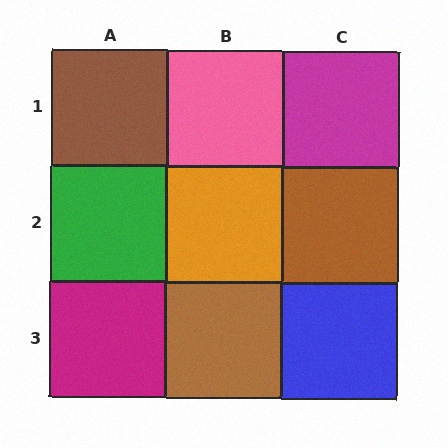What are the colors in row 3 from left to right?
Magenta, brown, blue.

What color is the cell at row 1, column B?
Pink.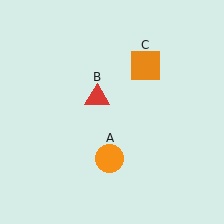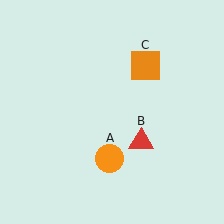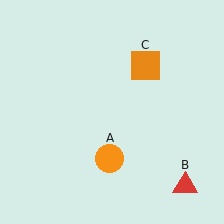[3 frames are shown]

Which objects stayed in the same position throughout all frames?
Orange circle (object A) and orange square (object C) remained stationary.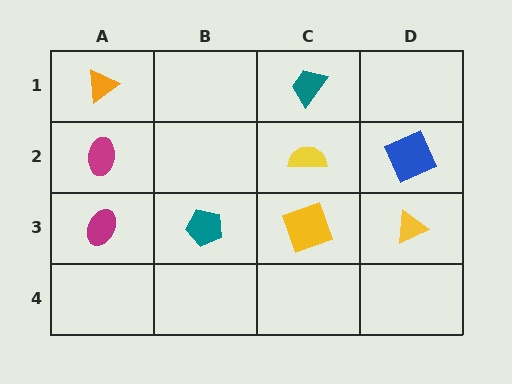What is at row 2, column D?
A blue square.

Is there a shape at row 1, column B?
No, that cell is empty.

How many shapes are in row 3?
4 shapes.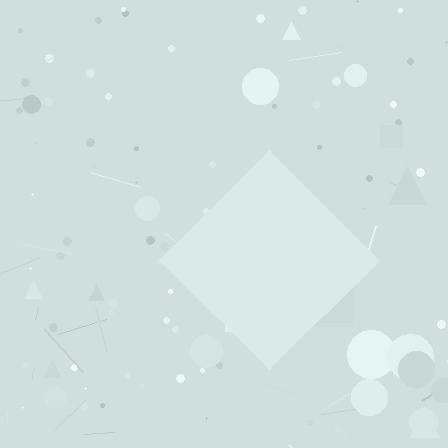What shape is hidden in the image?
A diamond is hidden in the image.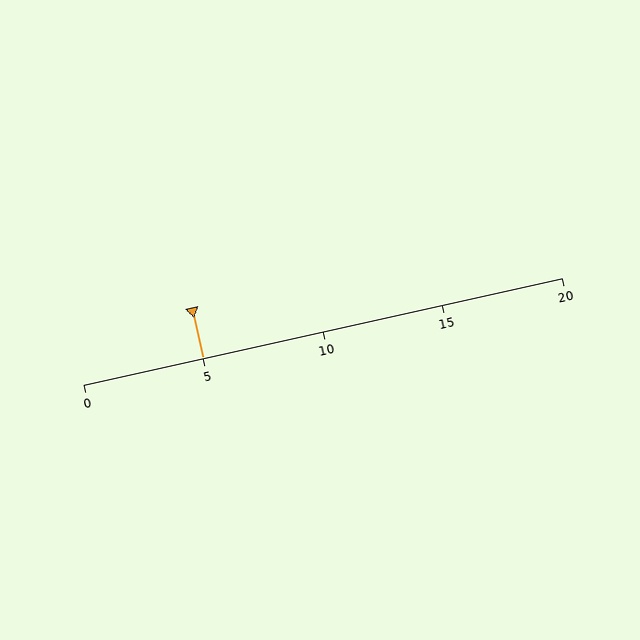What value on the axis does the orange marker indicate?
The marker indicates approximately 5.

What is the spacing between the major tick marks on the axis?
The major ticks are spaced 5 apart.